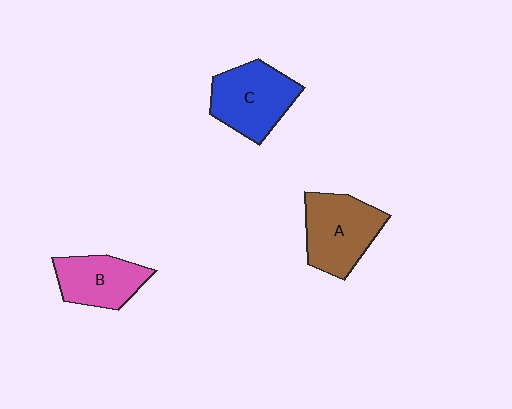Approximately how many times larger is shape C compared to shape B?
Approximately 1.2 times.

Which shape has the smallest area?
Shape B (pink).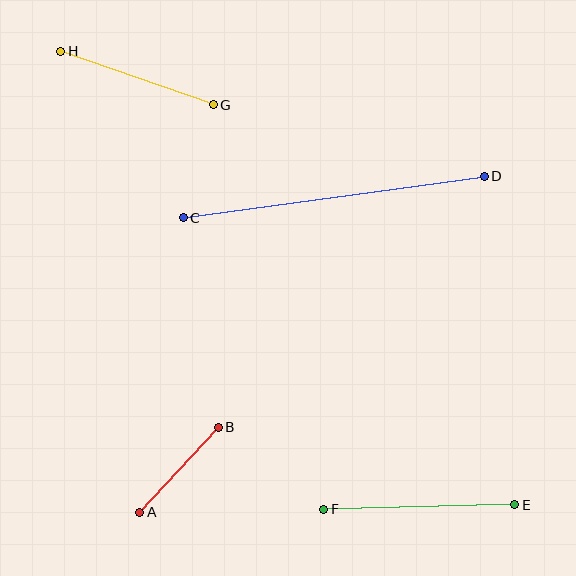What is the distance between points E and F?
The distance is approximately 191 pixels.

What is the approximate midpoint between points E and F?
The midpoint is at approximately (419, 507) pixels.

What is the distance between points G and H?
The distance is approximately 161 pixels.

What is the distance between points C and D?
The distance is approximately 304 pixels.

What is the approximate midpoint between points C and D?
The midpoint is at approximately (334, 197) pixels.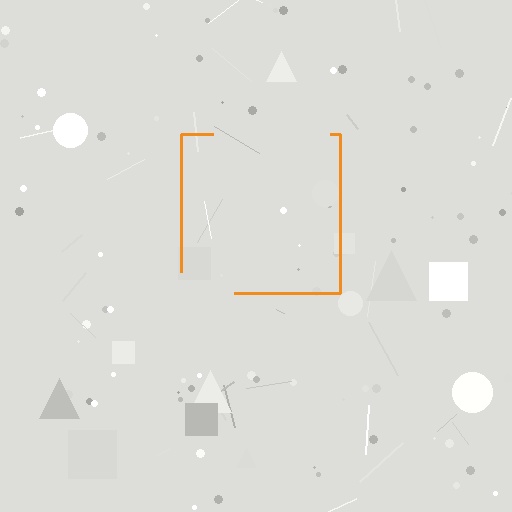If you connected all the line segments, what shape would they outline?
They would outline a square.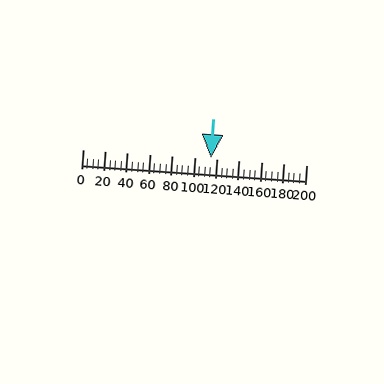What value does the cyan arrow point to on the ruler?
The cyan arrow points to approximately 114.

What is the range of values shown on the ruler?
The ruler shows values from 0 to 200.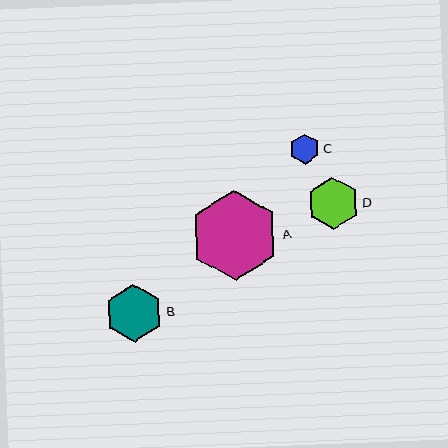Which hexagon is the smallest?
Hexagon C is the smallest with a size of approximately 30 pixels.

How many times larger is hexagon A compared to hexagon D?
Hexagon A is approximately 1.7 times the size of hexagon D.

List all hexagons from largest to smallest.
From largest to smallest: A, B, D, C.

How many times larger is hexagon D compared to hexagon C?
Hexagon D is approximately 1.7 times the size of hexagon C.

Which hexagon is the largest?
Hexagon A is the largest with a size of approximately 90 pixels.